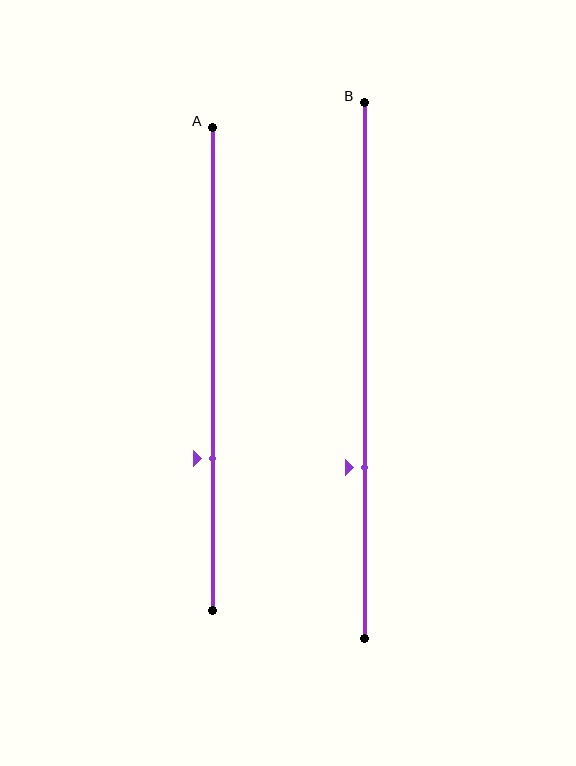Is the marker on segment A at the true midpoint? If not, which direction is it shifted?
No, the marker on segment A is shifted downward by about 19% of the segment length.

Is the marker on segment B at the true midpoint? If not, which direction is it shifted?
No, the marker on segment B is shifted downward by about 18% of the segment length.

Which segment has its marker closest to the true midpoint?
Segment B has its marker closest to the true midpoint.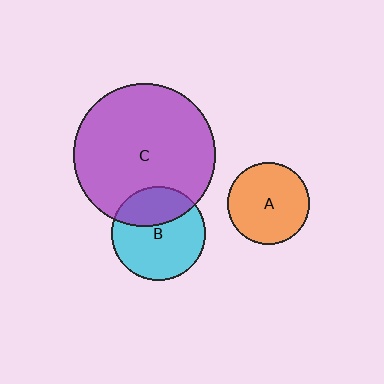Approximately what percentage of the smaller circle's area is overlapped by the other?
Approximately 35%.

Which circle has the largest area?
Circle C (purple).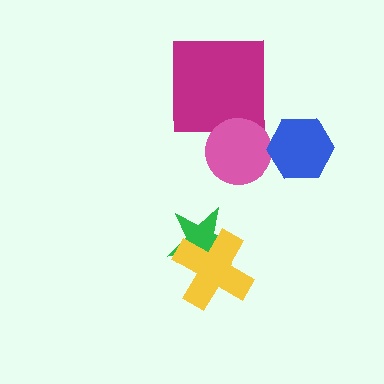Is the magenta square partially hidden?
Yes, it is partially covered by another shape.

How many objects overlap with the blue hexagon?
0 objects overlap with the blue hexagon.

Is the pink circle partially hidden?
No, no other shape covers it.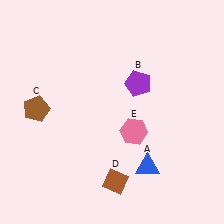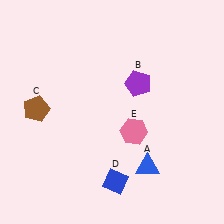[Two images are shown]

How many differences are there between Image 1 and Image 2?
There is 1 difference between the two images.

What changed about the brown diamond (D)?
In Image 1, D is brown. In Image 2, it changed to blue.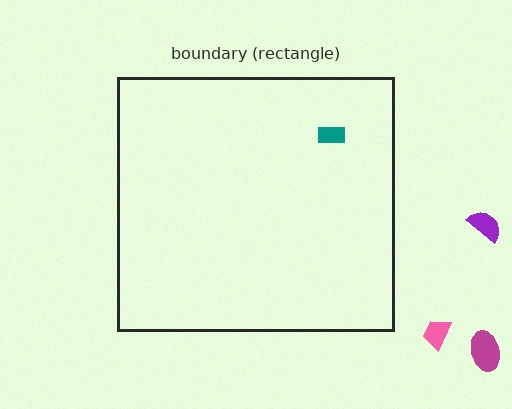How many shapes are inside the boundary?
1 inside, 3 outside.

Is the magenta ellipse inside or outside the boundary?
Outside.